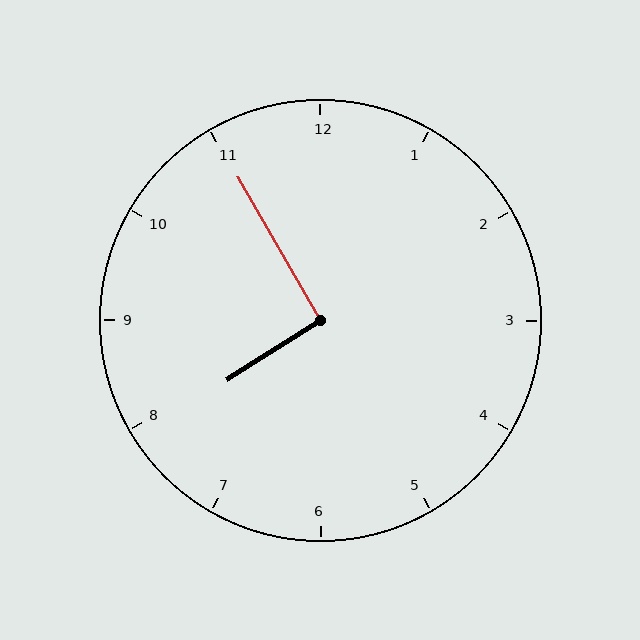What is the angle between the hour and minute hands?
Approximately 92 degrees.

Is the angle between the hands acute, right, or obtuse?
It is right.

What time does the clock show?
7:55.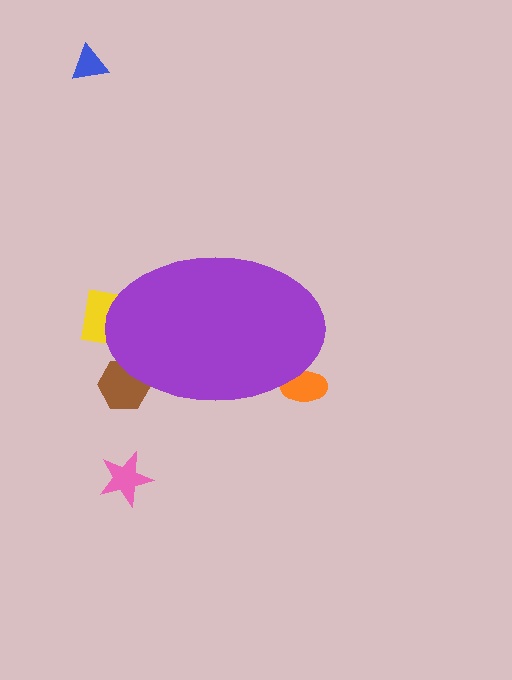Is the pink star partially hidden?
No, the pink star is fully visible.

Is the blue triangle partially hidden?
No, the blue triangle is fully visible.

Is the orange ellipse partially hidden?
Yes, the orange ellipse is partially hidden behind the purple ellipse.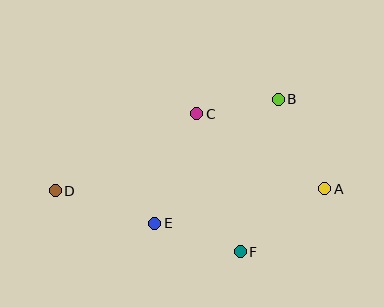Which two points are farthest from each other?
Points A and D are farthest from each other.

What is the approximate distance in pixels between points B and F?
The distance between B and F is approximately 157 pixels.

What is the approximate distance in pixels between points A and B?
The distance between A and B is approximately 101 pixels.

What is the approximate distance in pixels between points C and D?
The distance between C and D is approximately 161 pixels.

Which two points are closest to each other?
Points B and C are closest to each other.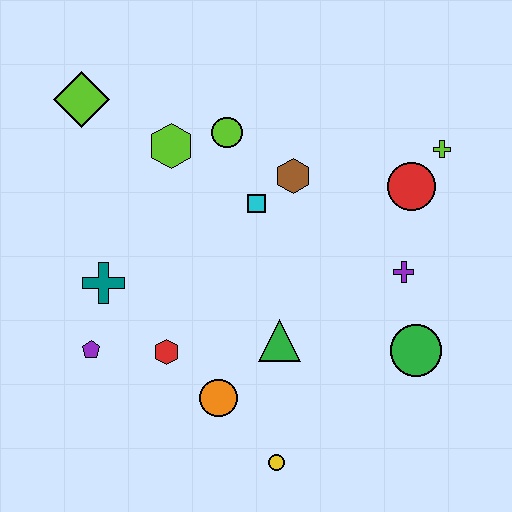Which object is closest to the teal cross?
The purple pentagon is closest to the teal cross.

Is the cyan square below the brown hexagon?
Yes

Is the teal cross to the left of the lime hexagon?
Yes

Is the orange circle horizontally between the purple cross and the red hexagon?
Yes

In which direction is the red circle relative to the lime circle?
The red circle is to the right of the lime circle.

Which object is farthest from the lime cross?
The purple pentagon is farthest from the lime cross.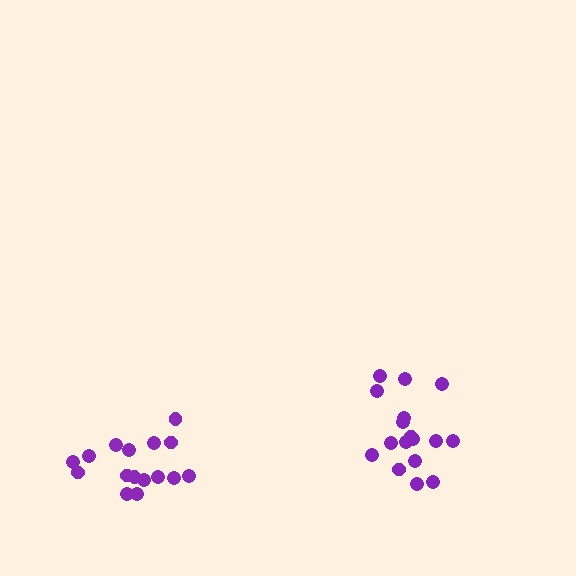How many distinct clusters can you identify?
There are 2 distinct clusters.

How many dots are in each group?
Group 1: 16 dots, Group 2: 17 dots (33 total).